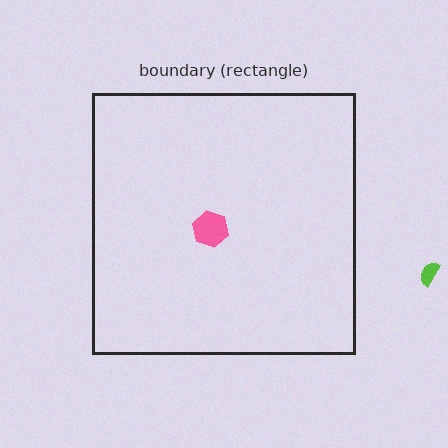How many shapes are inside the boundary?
1 inside, 1 outside.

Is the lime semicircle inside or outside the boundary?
Outside.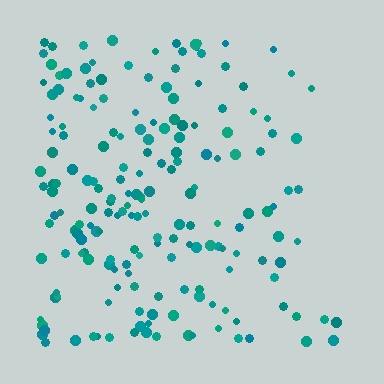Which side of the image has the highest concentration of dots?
The left.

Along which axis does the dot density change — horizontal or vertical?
Horizontal.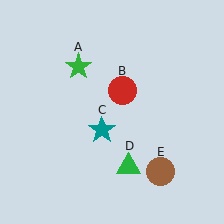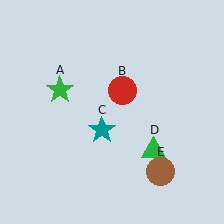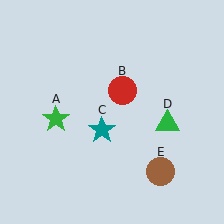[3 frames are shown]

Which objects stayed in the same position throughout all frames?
Red circle (object B) and teal star (object C) and brown circle (object E) remained stationary.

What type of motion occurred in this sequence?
The green star (object A), green triangle (object D) rotated counterclockwise around the center of the scene.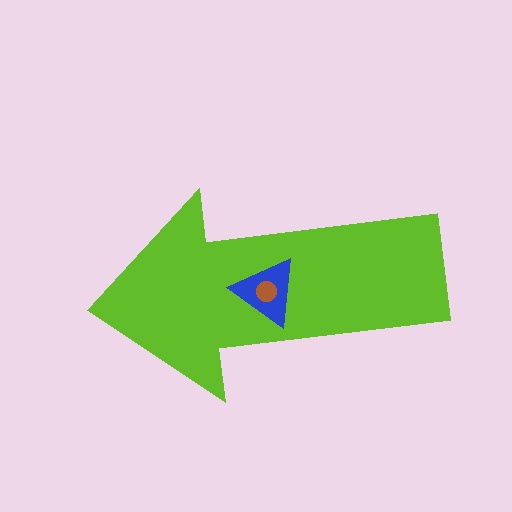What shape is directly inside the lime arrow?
The blue triangle.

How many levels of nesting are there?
3.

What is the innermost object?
The brown circle.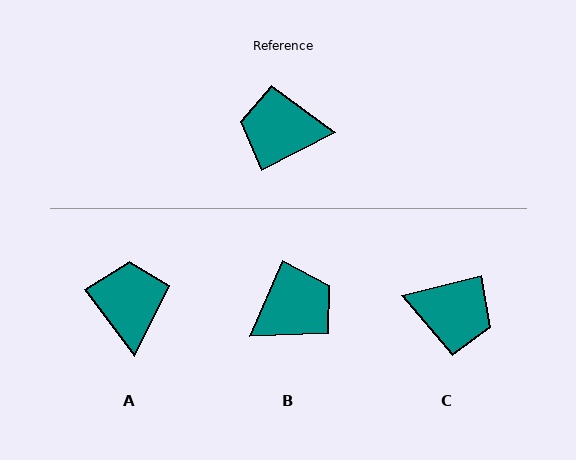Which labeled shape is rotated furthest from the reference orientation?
C, about 167 degrees away.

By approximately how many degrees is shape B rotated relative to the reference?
Approximately 141 degrees clockwise.